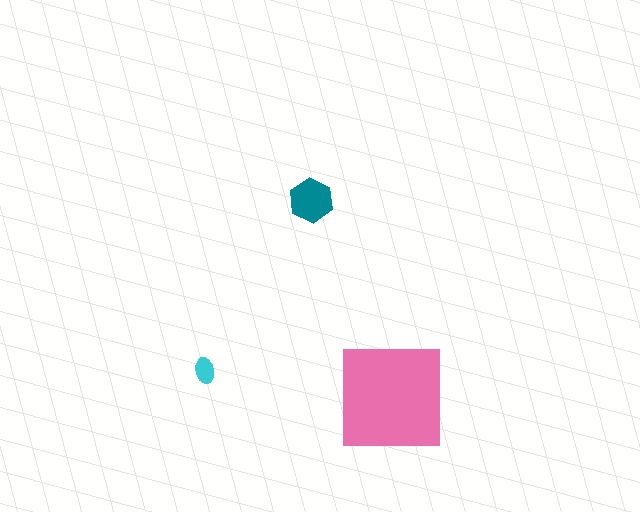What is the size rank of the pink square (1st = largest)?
1st.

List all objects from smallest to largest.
The cyan ellipse, the teal hexagon, the pink square.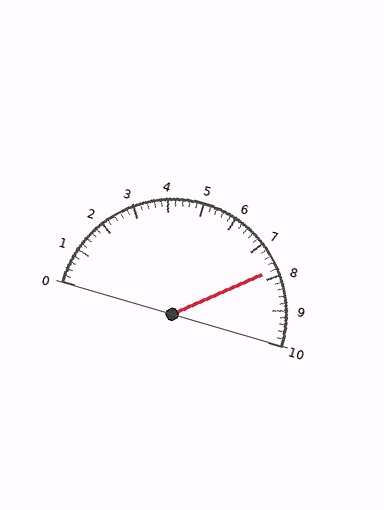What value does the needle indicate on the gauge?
The needle indicates approximately 7.8.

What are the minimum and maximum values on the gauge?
The gauge ranges from 0 to 10.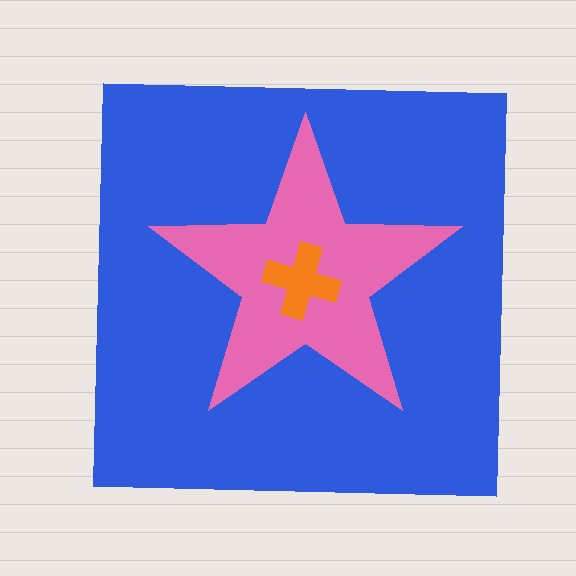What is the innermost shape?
The orange cross.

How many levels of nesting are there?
3.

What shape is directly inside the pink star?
The orange cross.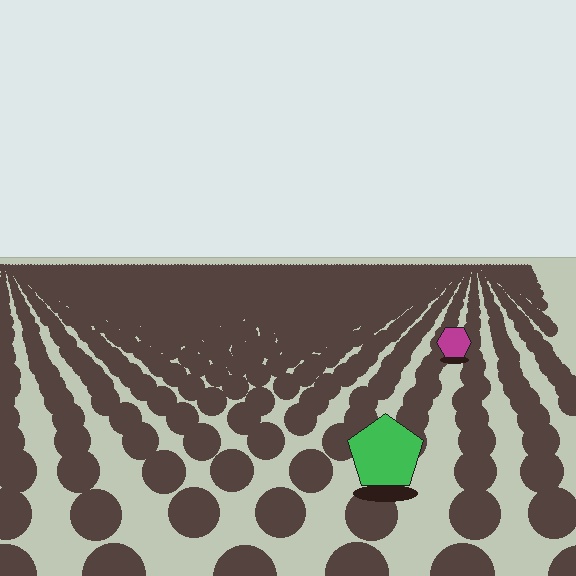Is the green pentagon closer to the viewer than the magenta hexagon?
Yes. The green pentagon is closer — you can tell from the texture gradient: the ground texture is coarser near it.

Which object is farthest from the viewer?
The magenta hexagon is farthest from the viewer. It appears smaller and the ground texture around it is denser.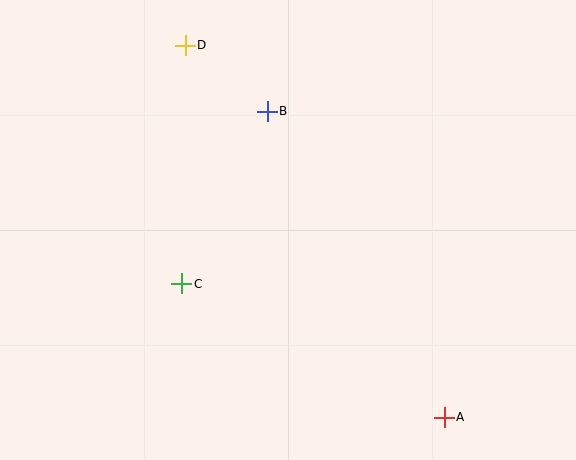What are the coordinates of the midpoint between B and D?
The midpoint between B and D is at (226, 78).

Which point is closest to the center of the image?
Point C at (182, 284) is closest to the center.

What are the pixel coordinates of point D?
Point D is at (185, 45).